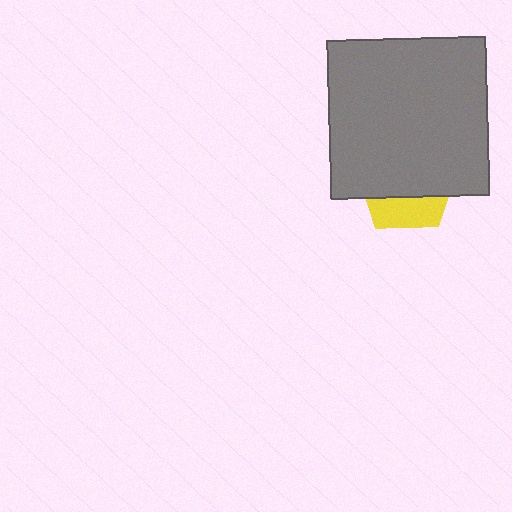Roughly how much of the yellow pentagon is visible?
A small part of it is visible (roughly 32%).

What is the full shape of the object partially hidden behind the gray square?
The partially hidden object is a yellow pentagon.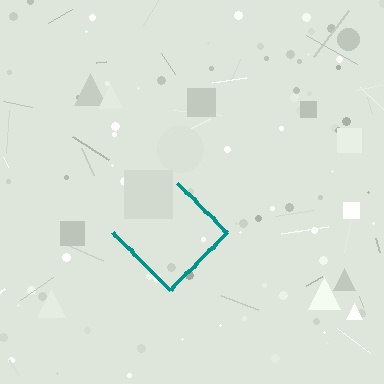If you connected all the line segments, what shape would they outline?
They would outline a diamond.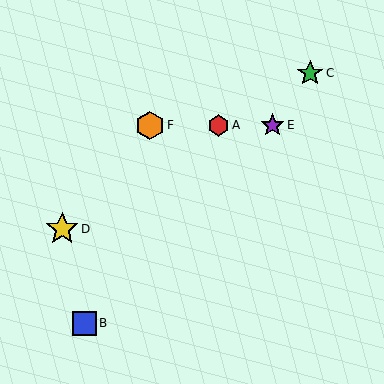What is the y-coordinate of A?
Object A is at y≈126.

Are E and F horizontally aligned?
Yes, both are at y≈126.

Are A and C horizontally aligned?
No, A is at y≈126 and C is at y≈73.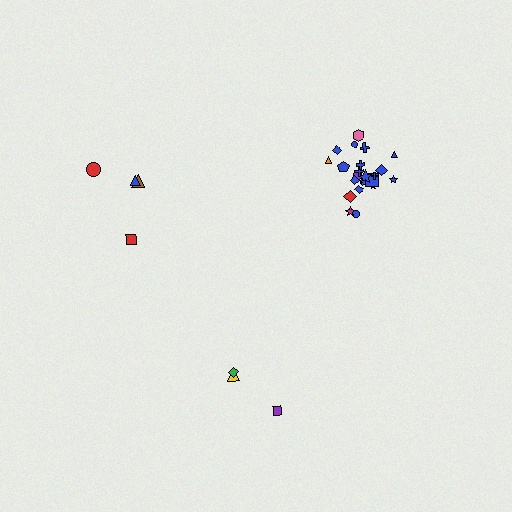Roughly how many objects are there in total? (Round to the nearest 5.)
Roughly 30 objects in total.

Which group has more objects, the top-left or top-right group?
The top-right group.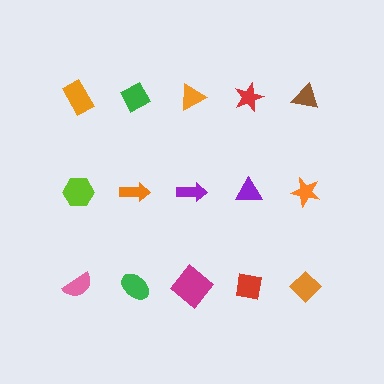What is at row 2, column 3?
A purple arrow.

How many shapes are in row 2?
5 shapes.